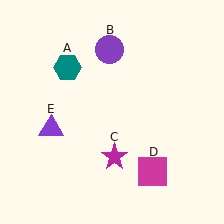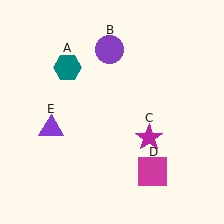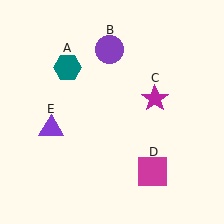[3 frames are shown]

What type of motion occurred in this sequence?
The magenta star (object C) rotated counterclockwise around the center of the scene.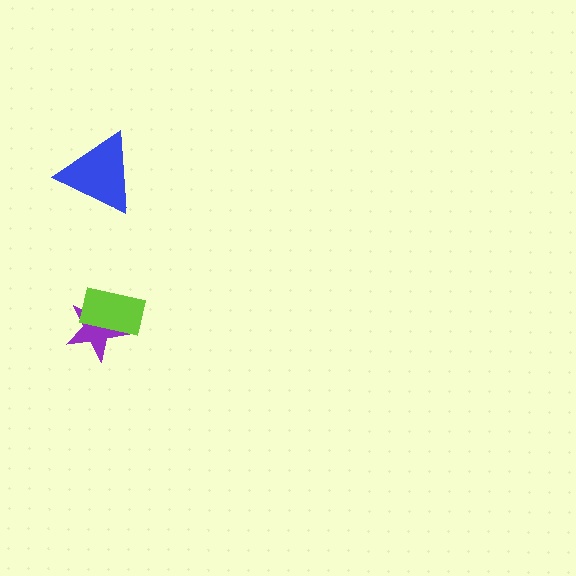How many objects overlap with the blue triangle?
0 objects overlap with the blue triangle.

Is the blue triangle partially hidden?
No, no other shape covers it.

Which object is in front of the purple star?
The lime rectangle is in front of the purple star.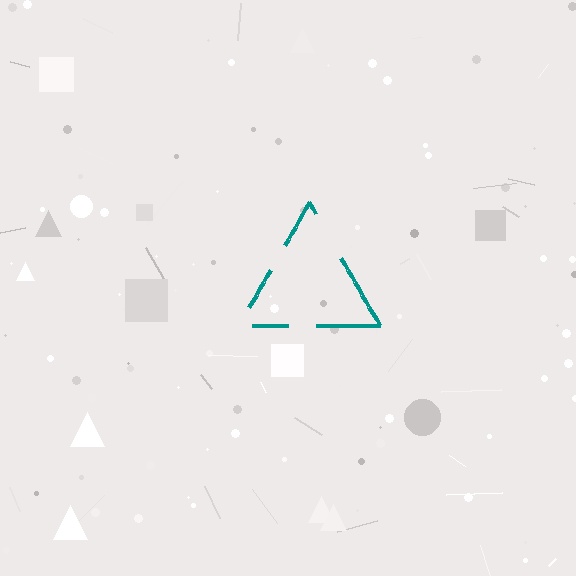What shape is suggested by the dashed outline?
The dashed outline suggests a triangle.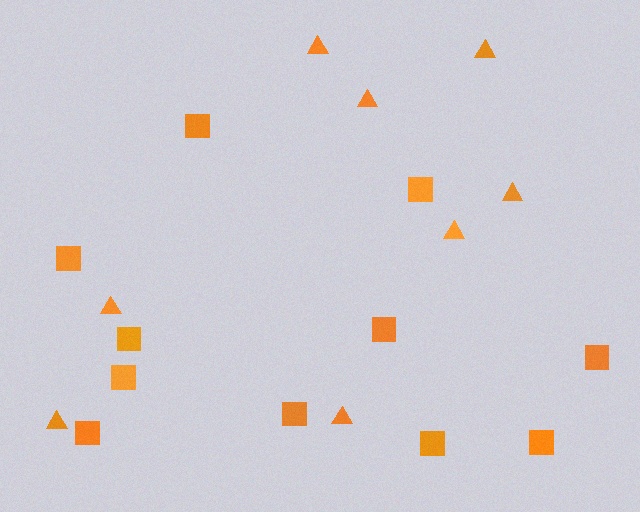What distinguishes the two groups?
There are 2 groups: one group of triangles (8) and one group of squares (11).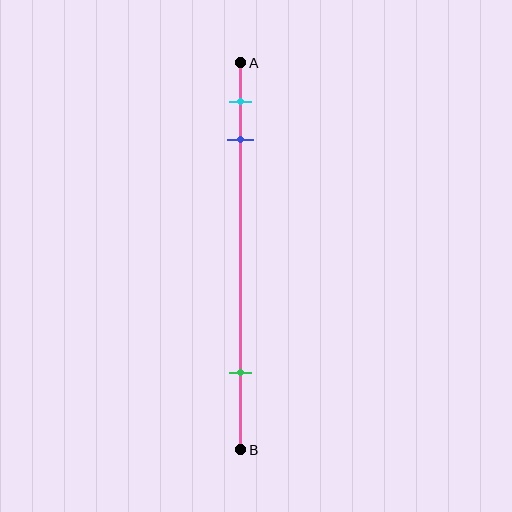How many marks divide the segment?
There are 3 marks dividing the segment.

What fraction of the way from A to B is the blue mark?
The blue mark is approximately 20% (0.2) of the way from A to B.